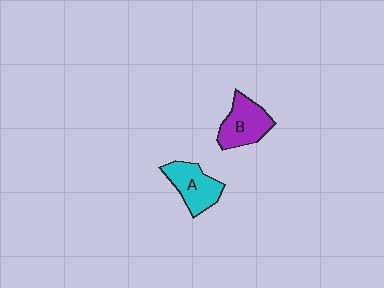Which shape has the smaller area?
Shape A (cyan).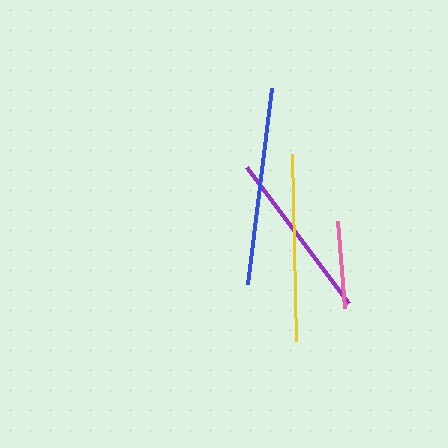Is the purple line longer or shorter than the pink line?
The purple line is longer than the pink line.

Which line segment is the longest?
The blue line is the longest at approximately 198 pixels.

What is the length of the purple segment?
The purple segment is approximately 170 pixels long.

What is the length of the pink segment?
The pink segment is approximately 87 pixels long.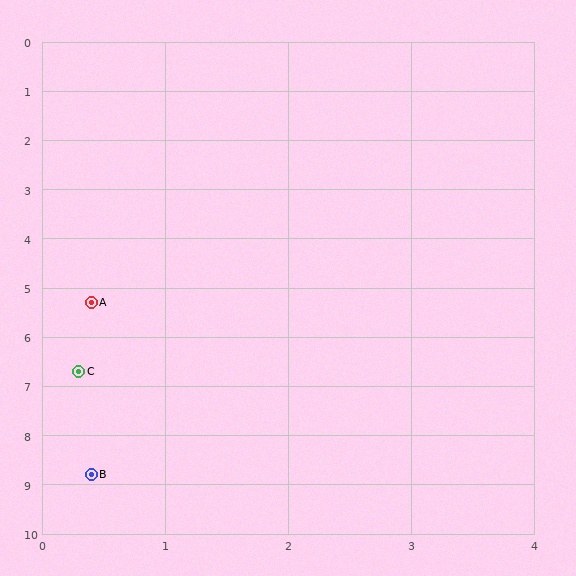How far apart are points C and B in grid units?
Points C and B are about 2.1 grid units apart.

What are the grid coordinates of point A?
Point A is at approximately (0.4, 5.3).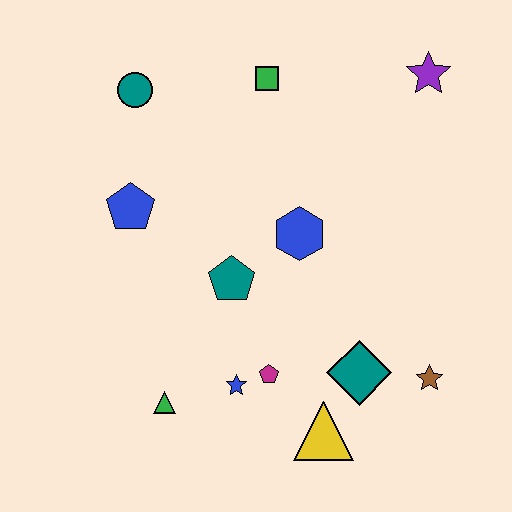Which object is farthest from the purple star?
The green triangle is farthest from the purple star.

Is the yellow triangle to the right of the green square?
Yes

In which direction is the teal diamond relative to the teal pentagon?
The teal diamond is to the right of the teal pentagon.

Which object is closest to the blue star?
The magenta pentagon is closest to the blue star.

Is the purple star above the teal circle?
Yes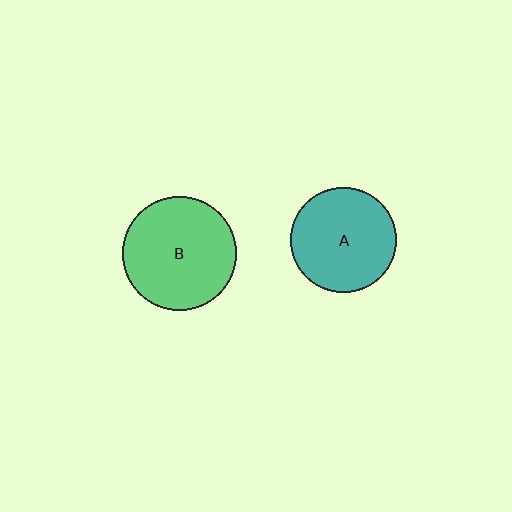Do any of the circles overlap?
No, none of the circles overlap.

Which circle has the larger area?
Circle B (green).